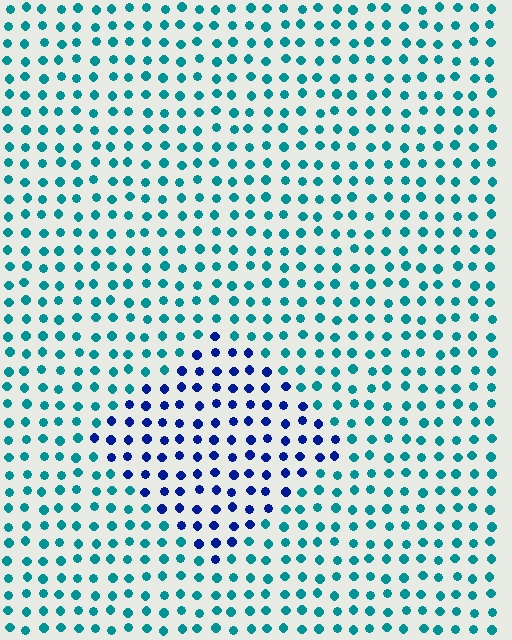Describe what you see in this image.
The image is filled with small teal elements in a uniform arrangement. A diamond-shaped region is visible where the elements are tinted to a slightly different hue, forming a subtle color boundary.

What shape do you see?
I see a diamond.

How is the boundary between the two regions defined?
The boundary is defined purely by a slight shift in hue (about 50 degrees). Spacing, size, and orientation are identical on both sides.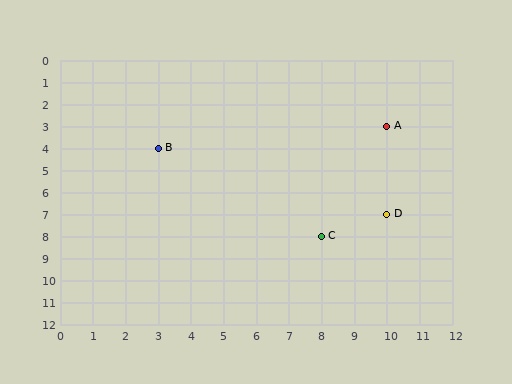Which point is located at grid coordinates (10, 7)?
Point D is at (10, 7).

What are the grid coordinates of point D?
Point D is at grid coordinates (10, 7).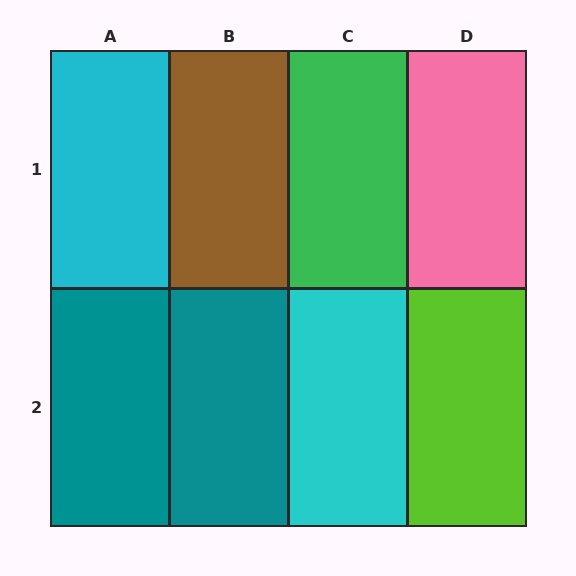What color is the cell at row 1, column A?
Cyan.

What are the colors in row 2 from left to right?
Teal, teal, cyan, lime.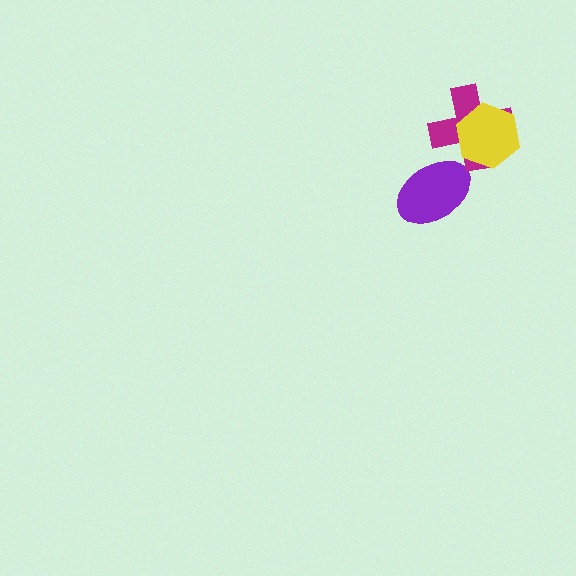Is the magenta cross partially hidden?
Yes, it is partially covered by another shape.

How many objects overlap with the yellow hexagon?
1 object overlaps with the yellow hexagon.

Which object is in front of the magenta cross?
The yellow hexagon is in front of the magenta cross.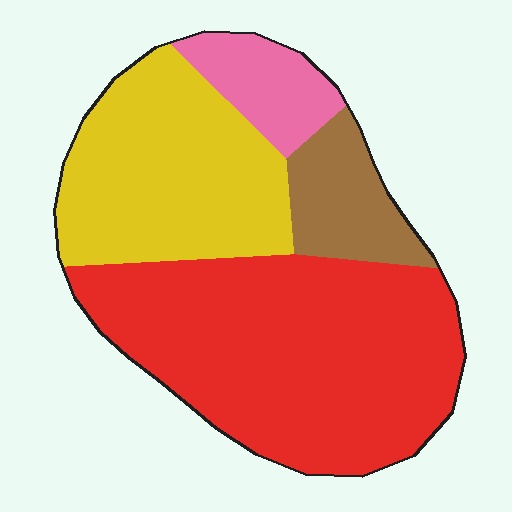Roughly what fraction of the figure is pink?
Pink covers about 10% of the figure.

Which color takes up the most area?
Red, at roughly 50%.